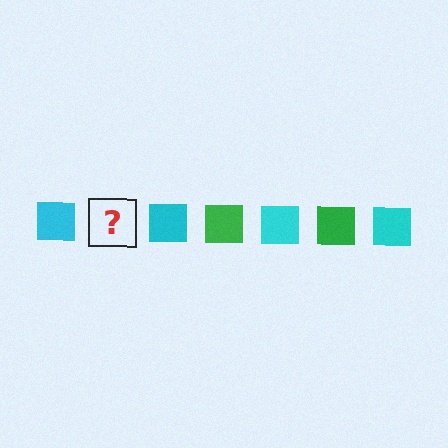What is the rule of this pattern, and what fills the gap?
The rule is that the pattern cycles through cyan, green squares. The gap should be filled with a green square.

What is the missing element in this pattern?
The missing element is a green square.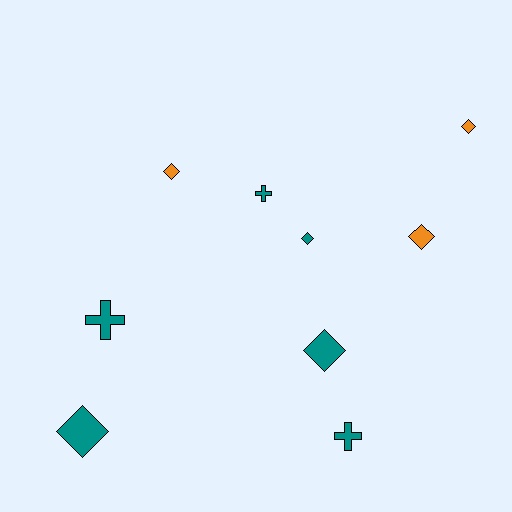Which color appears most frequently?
Teal, with 6 objects.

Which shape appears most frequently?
Diamond, with 6 objects.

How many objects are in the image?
There are 9 objects.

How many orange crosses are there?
There are no orange crosses.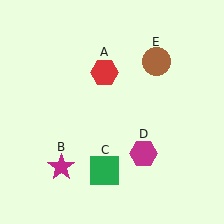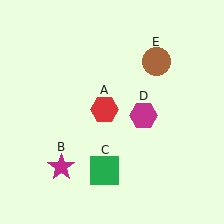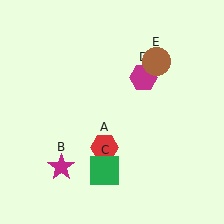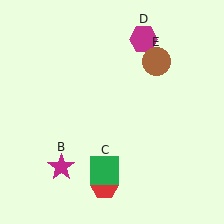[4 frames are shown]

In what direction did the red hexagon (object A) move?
The red hexagon (object A) moved down.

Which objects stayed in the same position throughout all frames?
Magenta star (object B) and green square (object C) and brown circle (object E) remained stationary.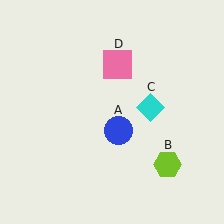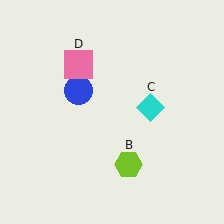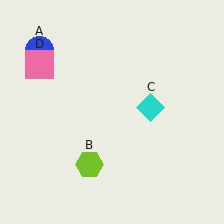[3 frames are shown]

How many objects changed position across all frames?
3 objects changed position: blue circle (object A), lime hexagon (object B), pink square (object D).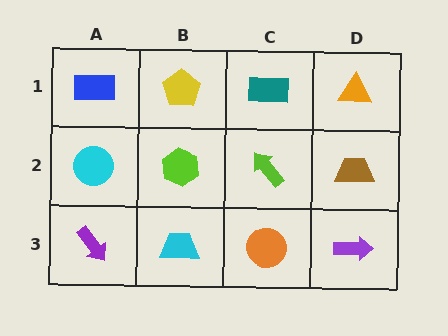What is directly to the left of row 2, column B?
A cyan circle.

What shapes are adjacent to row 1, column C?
A lime arrow (row 2, column C), a yellow pentagon (row 1, column B), an orange triangle (row 1, column D).